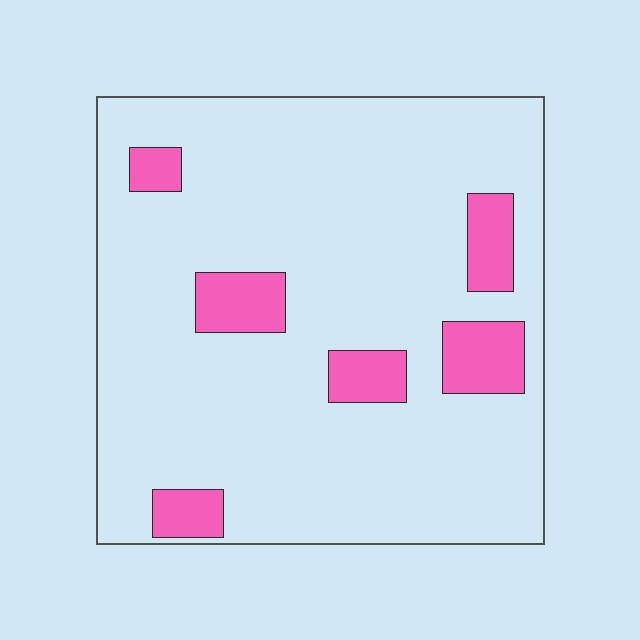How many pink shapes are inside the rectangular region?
6.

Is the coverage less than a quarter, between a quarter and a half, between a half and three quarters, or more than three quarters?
Less than a quarter.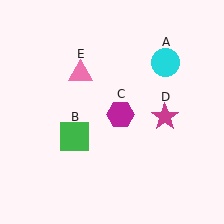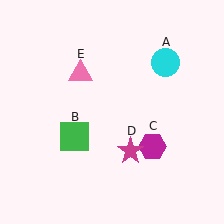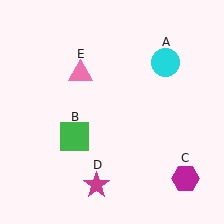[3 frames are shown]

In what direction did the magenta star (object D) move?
The magenta star (object D) moved down and to the left.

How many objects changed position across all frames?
2 objects changed position: magenta hexagon (object C), magenta star (object D).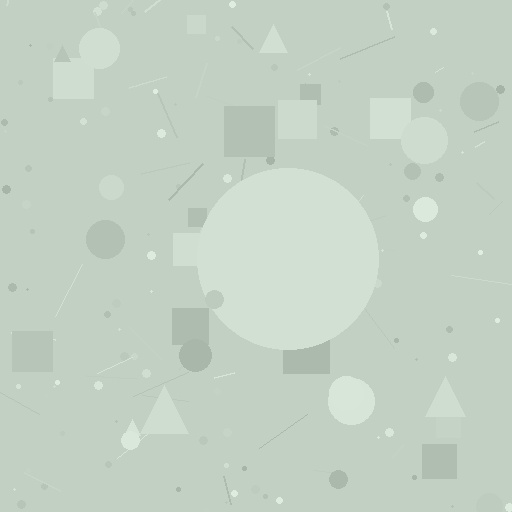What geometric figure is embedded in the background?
A circle is embedded in the background.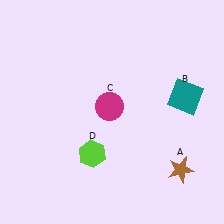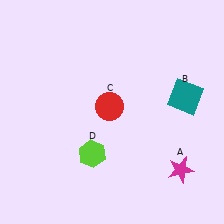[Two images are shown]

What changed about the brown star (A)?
In Image 1, A is brown. In Image 2, it changed to magenta.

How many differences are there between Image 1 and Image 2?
There are 2 differences between the two images.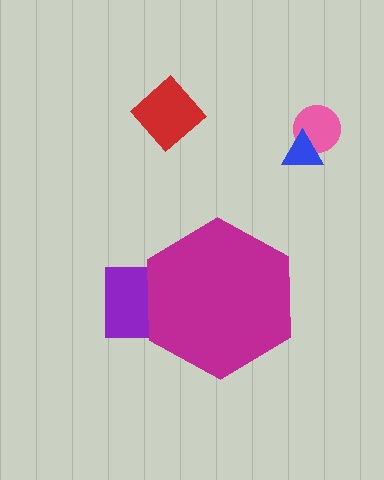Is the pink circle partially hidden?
No, the pink circle is fully visible.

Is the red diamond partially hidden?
No, the red diamond is fully visible.